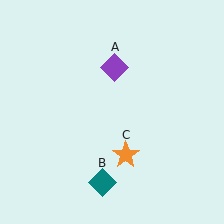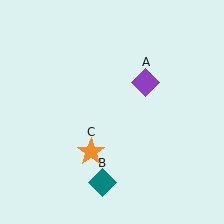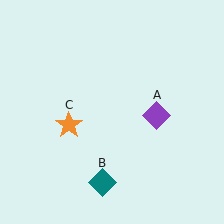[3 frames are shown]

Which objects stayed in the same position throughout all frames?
Teal diamond (object B) remained stationary.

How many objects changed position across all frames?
2 objects changed position: purple diamond (object A), orange star (object C).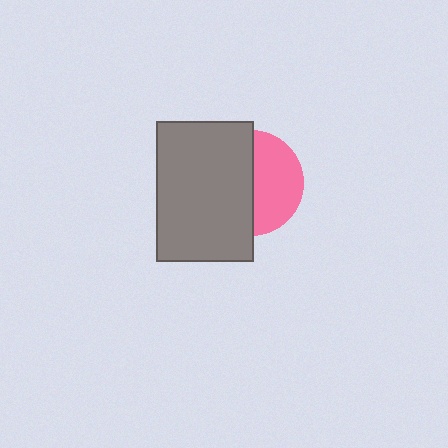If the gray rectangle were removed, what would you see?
You would see the complete pink circle.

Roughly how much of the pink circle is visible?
About half of it is visible (roughly 47%).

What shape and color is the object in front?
The object in front is a gray rectangle.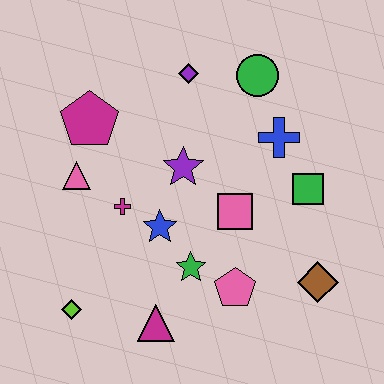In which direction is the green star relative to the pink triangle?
The green star is to the right of the pink triangle.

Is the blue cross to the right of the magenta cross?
Yes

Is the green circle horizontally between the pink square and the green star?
No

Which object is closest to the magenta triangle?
The green star is closest to the magenta triangle.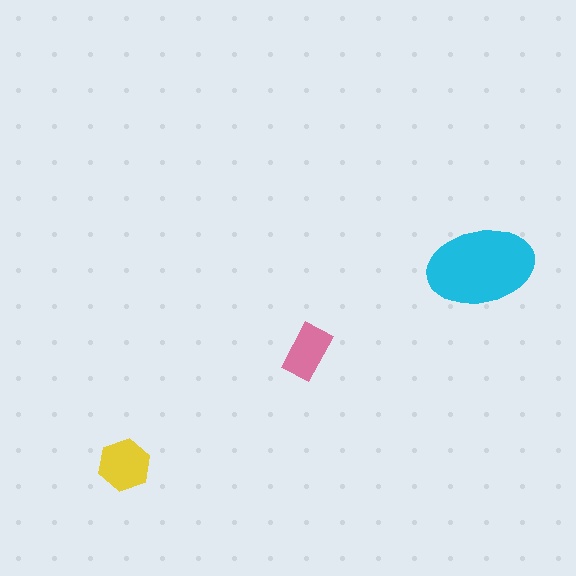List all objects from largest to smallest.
The cyan ellipse, the yellow hexagon, the pink rectangle.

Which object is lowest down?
The yellow hexagon is bottommost.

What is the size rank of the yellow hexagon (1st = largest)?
2nd.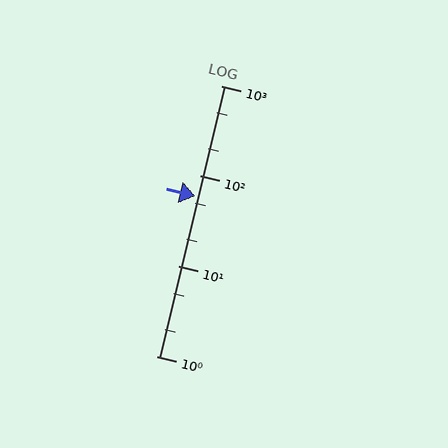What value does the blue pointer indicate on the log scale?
The pointer indicates approximately 60.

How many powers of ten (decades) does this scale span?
The scale spans 3 decades, from 1 to 1000.